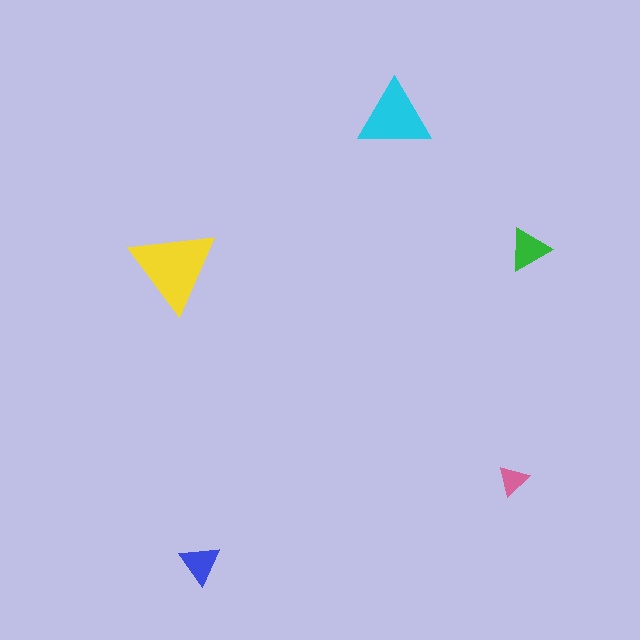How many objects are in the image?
There are 5 objects in the image.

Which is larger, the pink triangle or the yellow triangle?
The yellow one.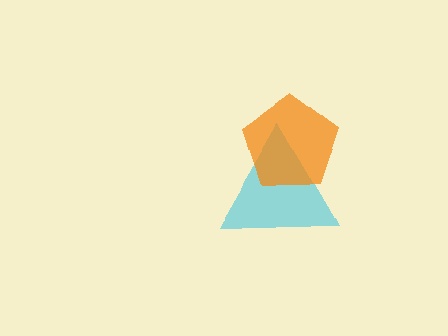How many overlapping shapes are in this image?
There are 2 overlapping shapes in the image.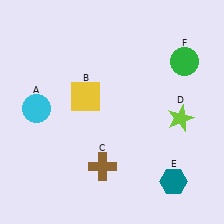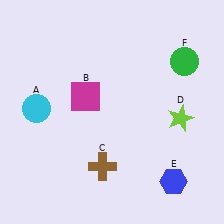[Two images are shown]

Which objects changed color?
B changed from yellow to magenta. E changed from teal to blue.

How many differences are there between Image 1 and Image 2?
There are 2 differences between the two images.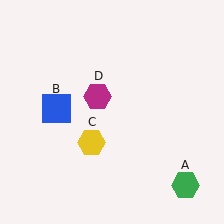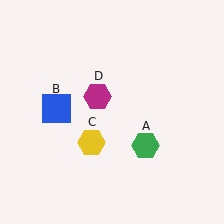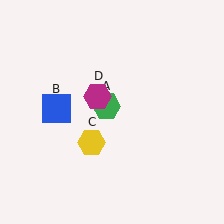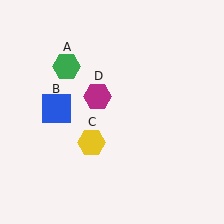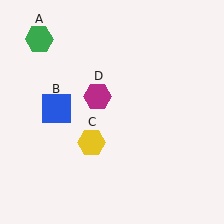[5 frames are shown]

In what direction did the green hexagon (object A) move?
The green hexagon (object A) moved up and to the left.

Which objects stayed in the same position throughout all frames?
Blue square (object B) and yellow hexagon (object C) and magenta hexagon (object D) remained stationary.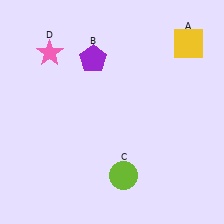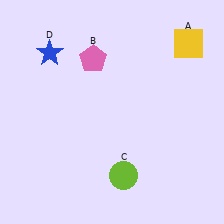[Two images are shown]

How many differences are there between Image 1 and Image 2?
There are 2 differences between the two images.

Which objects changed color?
B changed from purple to pink. D changed from pink to blue.